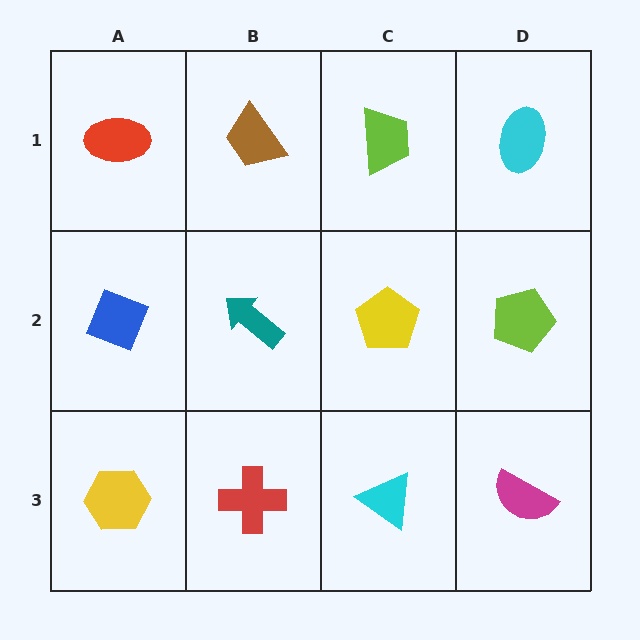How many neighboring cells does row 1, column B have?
3.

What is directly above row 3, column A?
A blue diamond.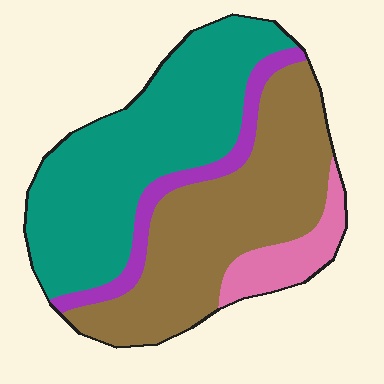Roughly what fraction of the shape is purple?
Purple takes up less than a sixth of the shape.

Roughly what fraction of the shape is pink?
Pink takes up about one tenth (1/10) of the shape.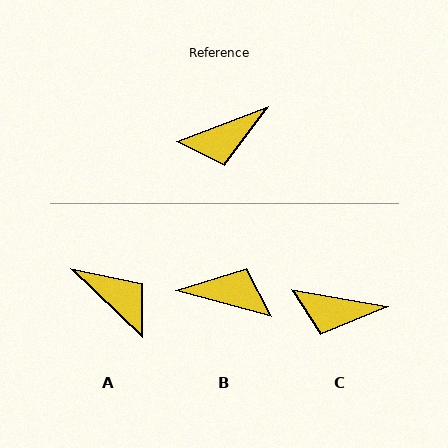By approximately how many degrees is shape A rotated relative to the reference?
Approximately 115 degrees counter-clockwise.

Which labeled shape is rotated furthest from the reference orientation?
B, about 144 degrees away.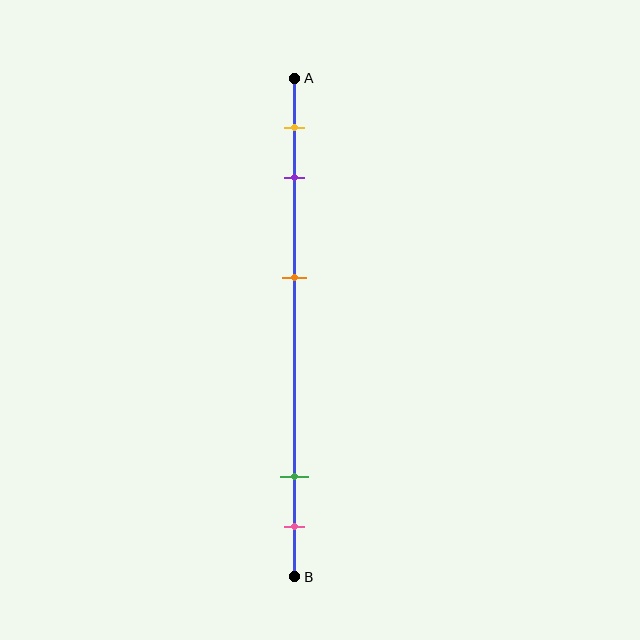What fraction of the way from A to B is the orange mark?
The orange mark is approximately 40% (0.4) of the way from A to B.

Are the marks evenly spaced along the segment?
No, the marks are not evenly spaced.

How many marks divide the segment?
There are 5 marks dividing the segment.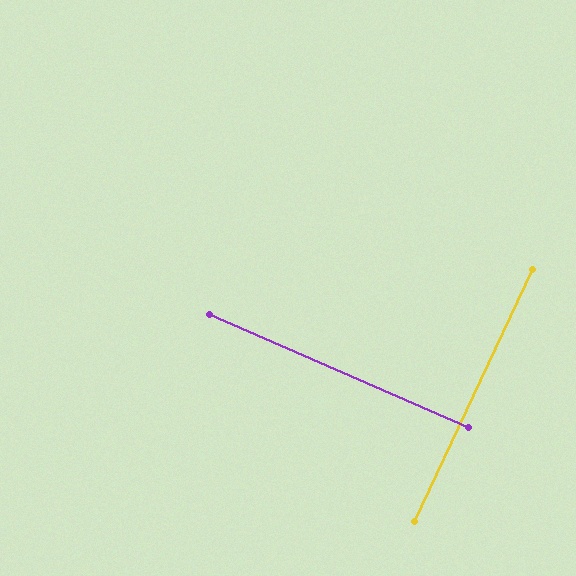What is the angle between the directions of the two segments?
Approximately 88 degrees.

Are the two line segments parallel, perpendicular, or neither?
Perpendicular — they meet at approximately 88°.